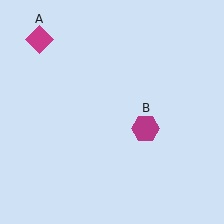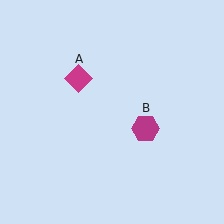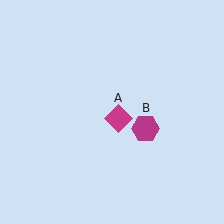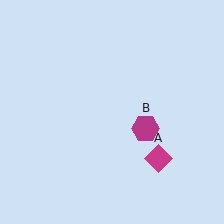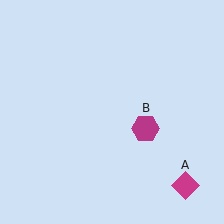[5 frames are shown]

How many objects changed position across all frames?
1 object changed position: magenta diamond (object A).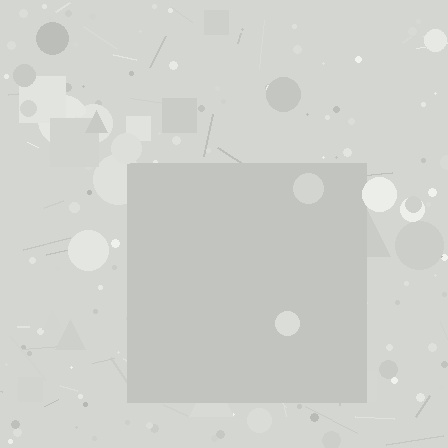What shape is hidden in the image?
A square is hidden in the image.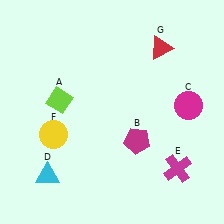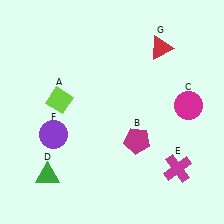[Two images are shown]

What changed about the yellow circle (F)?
In Image 1, F is yellow. In Image 2, it changed to purple.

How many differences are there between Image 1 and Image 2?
There are 2 differences between the two images.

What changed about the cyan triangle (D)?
In Image 1, D is cyan. In Image 2, it changed to green.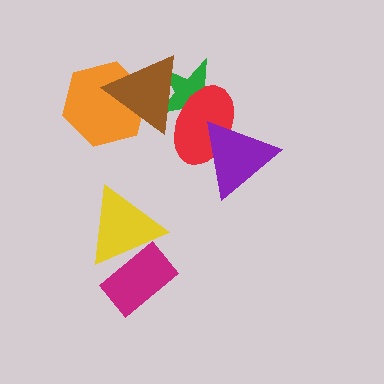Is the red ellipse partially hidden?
Yes, it is partially covered by another shape.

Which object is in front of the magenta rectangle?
The yellow triangle is in front of the magenta rectangle.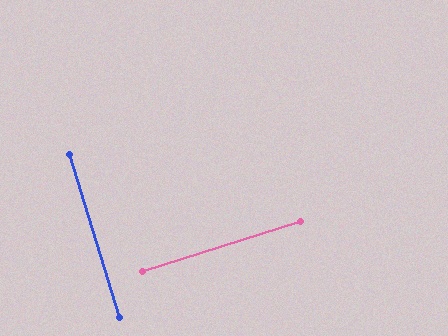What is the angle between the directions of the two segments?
Approximately 90 degrees.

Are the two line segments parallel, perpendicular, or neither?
Perpendicular — they meet at approximately 90°.